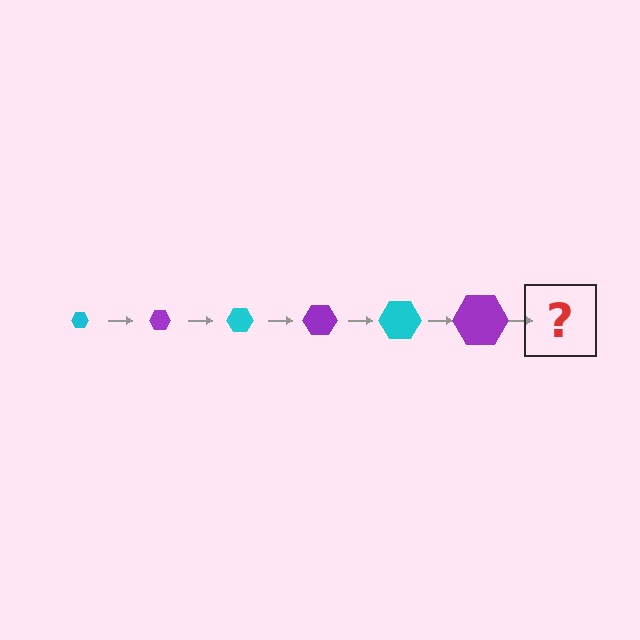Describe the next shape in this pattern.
It should be a cyan hexagon, larger than the previous one.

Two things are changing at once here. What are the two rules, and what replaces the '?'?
The two rules are that the hexagon grows larger each step and the color cycles through cyan and purple. The '?' should be a cyan hexagon, larger than the previous one.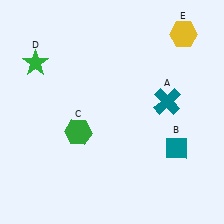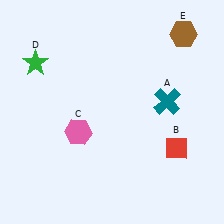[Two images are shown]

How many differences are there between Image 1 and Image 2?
There are 3 differences between the two images.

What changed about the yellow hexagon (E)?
In Image 1, E is yellow. In Image 2, it changed to brown.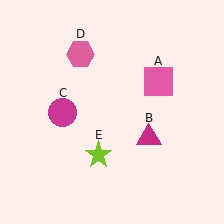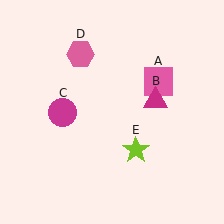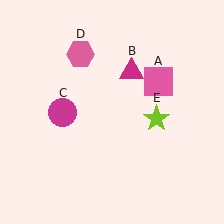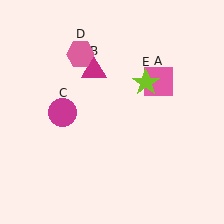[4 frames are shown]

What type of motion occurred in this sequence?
The magenta triangle (object B), lime star (object E) rotated counterclockwise around the center of the scene.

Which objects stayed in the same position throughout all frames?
Pink square (object A) and magenta circle (object C) and pink hexagon (object D) remained stationary.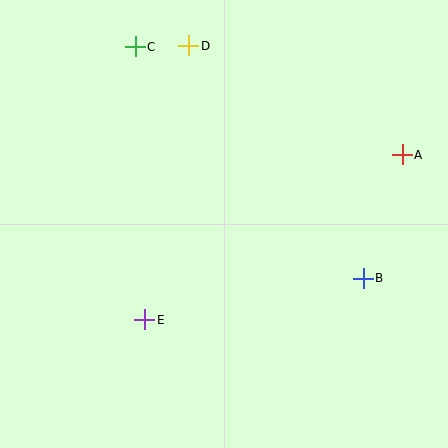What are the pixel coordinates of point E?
Point E is at (145, 320).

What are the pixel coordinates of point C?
Point C is at (135, 47).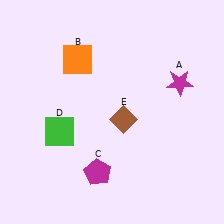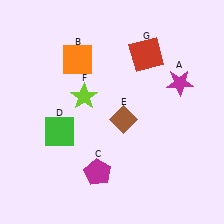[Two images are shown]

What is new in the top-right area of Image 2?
A red square (G) was added in the top-right area of Image 2.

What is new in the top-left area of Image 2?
A lime star (F) was added in the top-left area of Image 2.